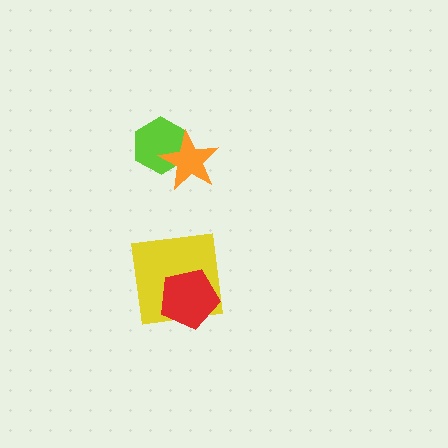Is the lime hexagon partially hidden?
Yes, it is partially covered by another shape.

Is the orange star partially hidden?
No, no other shape covers it.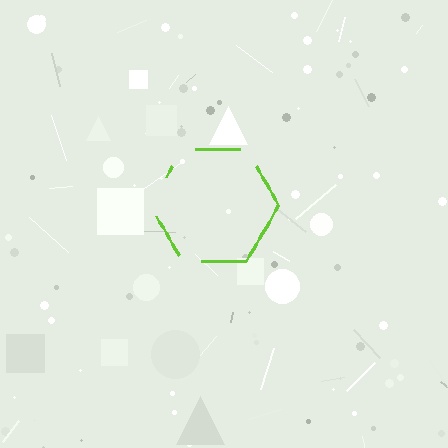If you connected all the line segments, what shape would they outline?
They would outline a hexagon.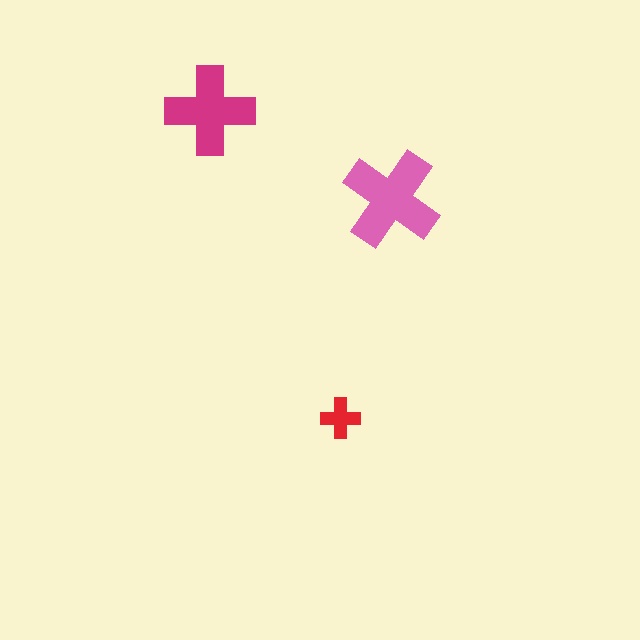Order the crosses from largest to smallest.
the pink one, the magenta one, the red one.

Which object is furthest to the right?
The pink cross is rightmost.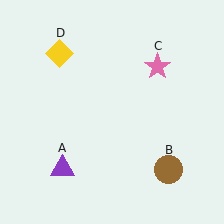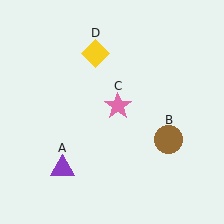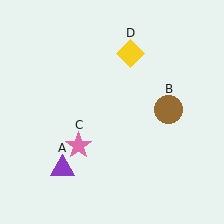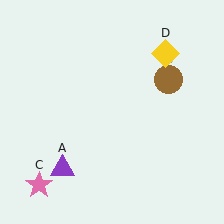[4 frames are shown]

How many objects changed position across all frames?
3 objects changed position: brown circle (object B), pink star (object C), yellow diamond (object D).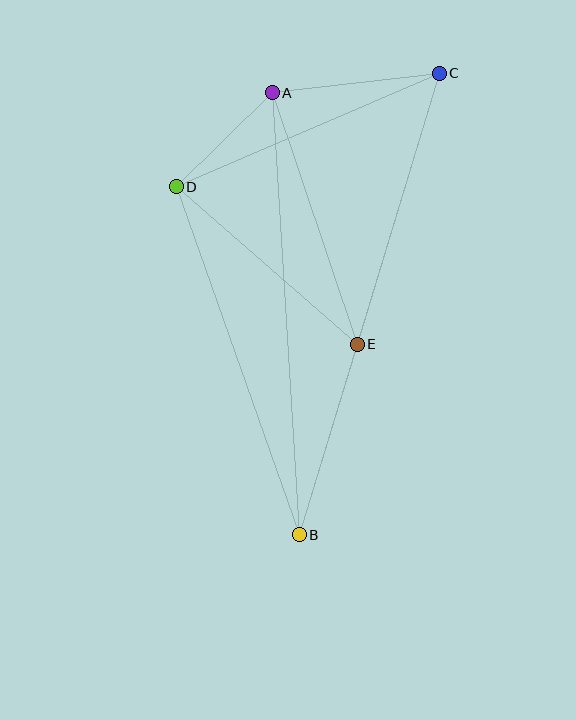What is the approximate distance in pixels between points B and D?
The distance between B and D is approximately 369 pixels.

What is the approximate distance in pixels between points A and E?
The distance between A and E is approximately 266 pixels.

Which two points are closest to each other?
Points A and D are closest to each other.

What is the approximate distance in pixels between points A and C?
The distance between A and C is approximately 168 pixels.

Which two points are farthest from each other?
Points B and C are farthest from each other.